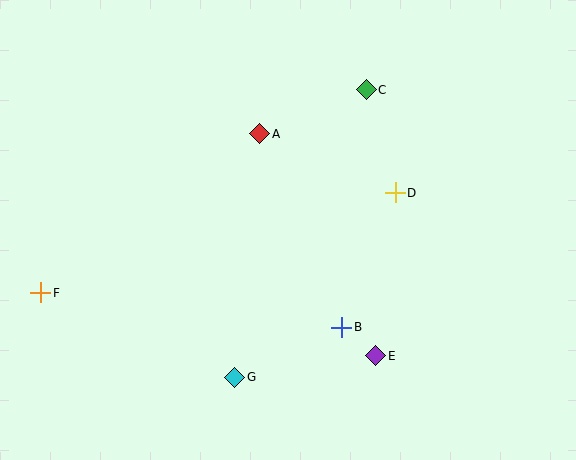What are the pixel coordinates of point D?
Point D is at (395, 193).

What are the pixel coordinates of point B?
Point B is at (342, 327).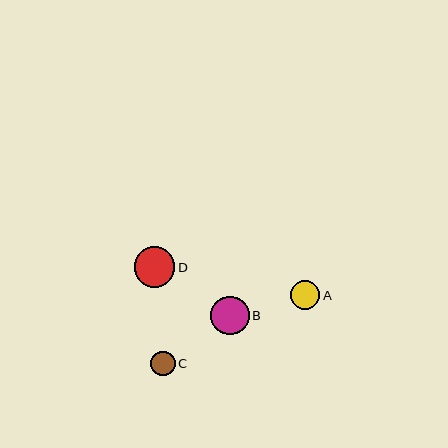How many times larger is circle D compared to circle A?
Circle D is approximately 1.4 times the size of circle A.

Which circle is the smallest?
Circle C is the smallest with a size of approximately 24 pixels.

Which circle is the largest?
Circle D is the largest with a size of approximately 41 pixels.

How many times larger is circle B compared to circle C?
Circle B is approximately 1.6 times the size of circle C.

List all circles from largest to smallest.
From largest to smallest: D, B, A, C.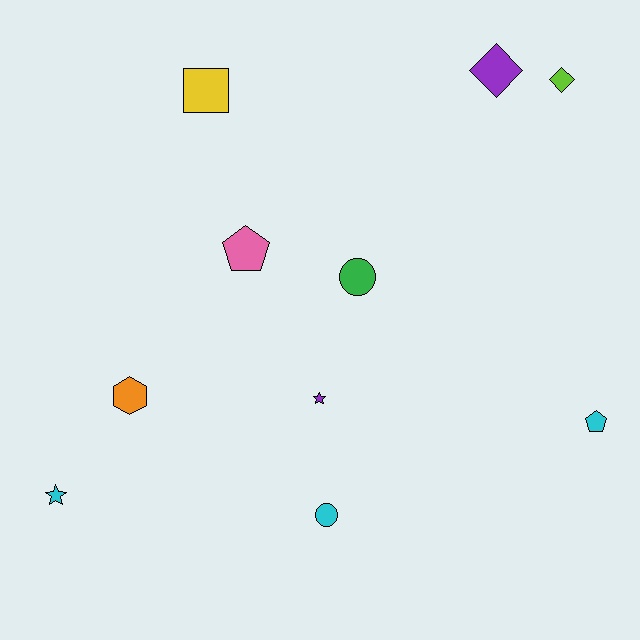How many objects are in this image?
There are 10 objects.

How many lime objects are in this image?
There is 1 lime object.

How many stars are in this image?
There are 2 stars.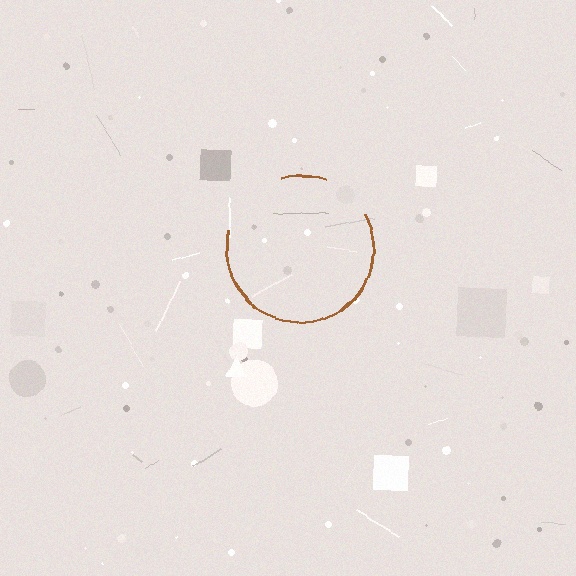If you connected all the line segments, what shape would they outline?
They would outline a circle.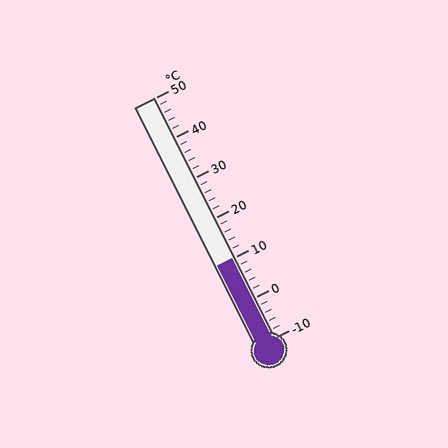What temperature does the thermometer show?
The thermometer shows approximately 10°C.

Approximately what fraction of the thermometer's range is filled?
The thermometer is filled to approximately 35% of its range.